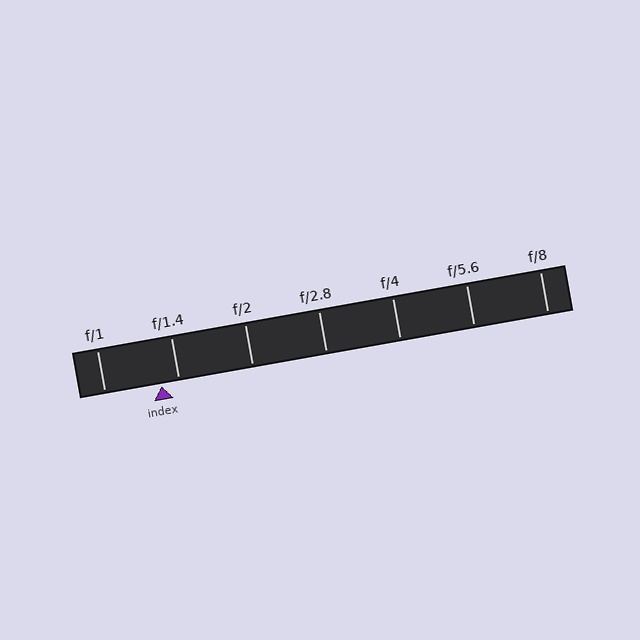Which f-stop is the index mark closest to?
The index mark is closest to f/1.4.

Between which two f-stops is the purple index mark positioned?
The index mark is between f/1 and f/1.4.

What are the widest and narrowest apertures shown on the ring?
The widest aperture shown is f/1 and the narrowest is f/8.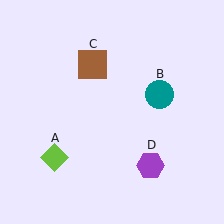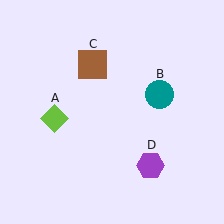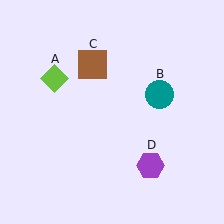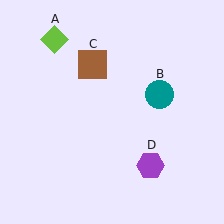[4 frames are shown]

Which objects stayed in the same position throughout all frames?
Teal circle (object B) and brown square (object C) and purple hexagon (object D) remained stationary.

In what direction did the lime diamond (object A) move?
The lime diamond (object A) moved up.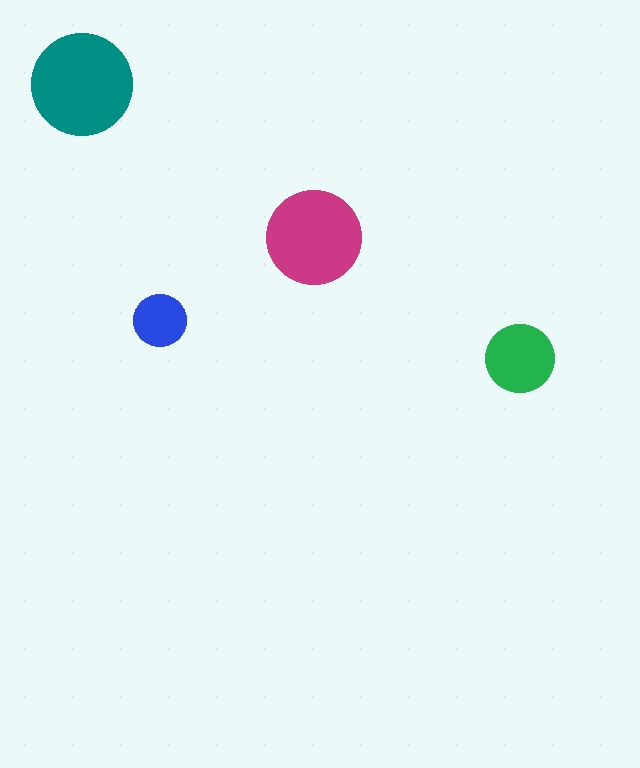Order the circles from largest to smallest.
the teal one, the magenta one, the green one, the blue one.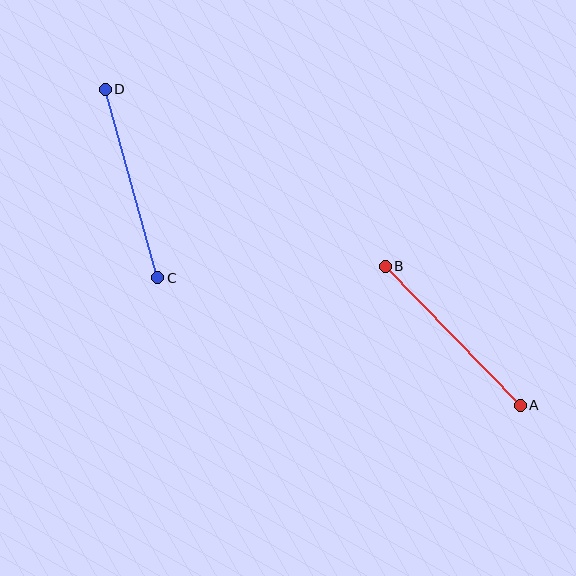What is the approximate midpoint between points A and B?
The midpoint is at approximately (453, 336) pixels.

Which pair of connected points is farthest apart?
Points C and D are farthest apart.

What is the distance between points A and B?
The distance is approximately 194 pixels.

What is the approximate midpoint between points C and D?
The midpoint is at approximately (131, 184) pixels.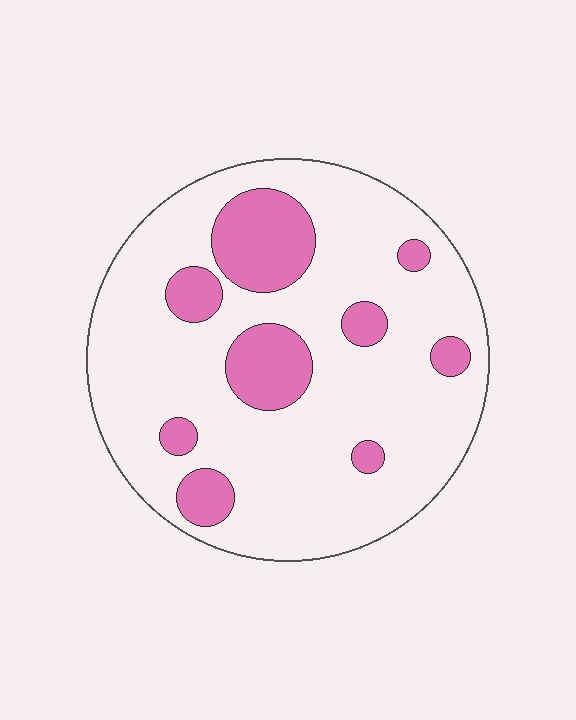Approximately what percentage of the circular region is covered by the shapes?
Approximately 20%.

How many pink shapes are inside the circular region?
9.